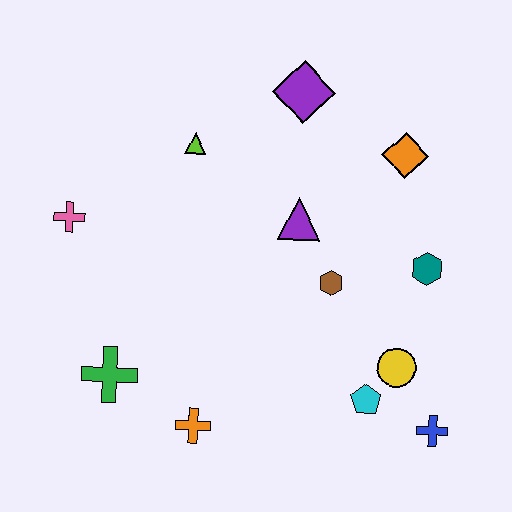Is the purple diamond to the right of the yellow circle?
No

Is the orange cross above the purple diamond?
No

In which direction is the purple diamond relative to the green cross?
The purple diamond is above the green cross.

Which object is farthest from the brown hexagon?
The pink cross is farthest from the brown hexagon.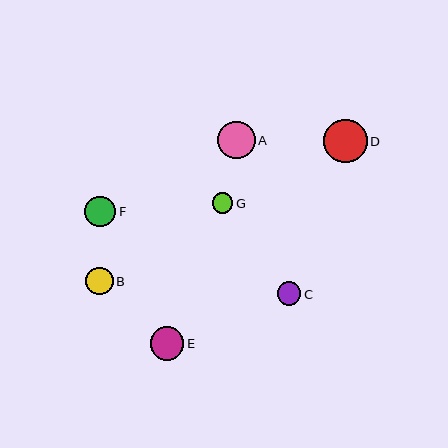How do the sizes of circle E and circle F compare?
Circle E and circle F are approximately the same size.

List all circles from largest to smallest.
From largest to smallest: D, A, E, F, B, C, G.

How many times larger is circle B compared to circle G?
Circle B is approximately 1.3 times the size of circle G.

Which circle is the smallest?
Circle G is the smallest with a size of approximately 21 pixels.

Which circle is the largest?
Circle D is the largest with a size of approximately 43 pixels.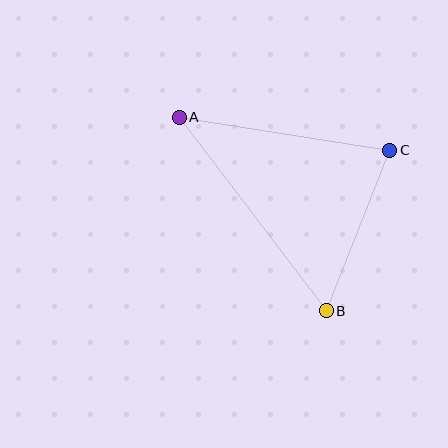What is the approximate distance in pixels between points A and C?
The distance between A and C is approximately 213 pixels.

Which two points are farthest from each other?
Points A and B are farthest from each other.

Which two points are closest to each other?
Points B and C are closest to each other.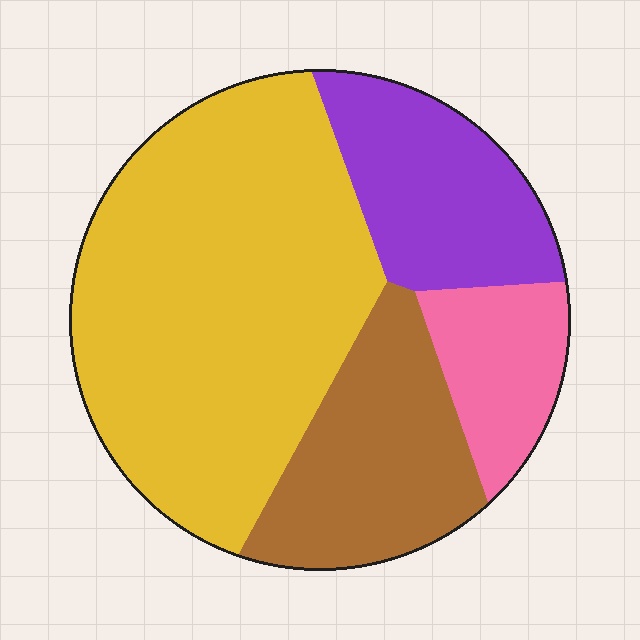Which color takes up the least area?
Pink, at roughly 10%.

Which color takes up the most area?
Yellow, at roughly 50%.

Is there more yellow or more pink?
Yellow.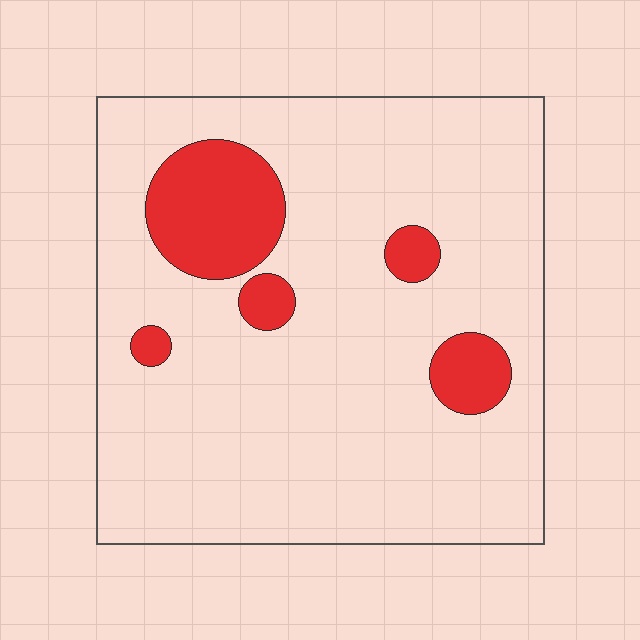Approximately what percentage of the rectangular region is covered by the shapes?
Approximately 15%.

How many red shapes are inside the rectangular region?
5.